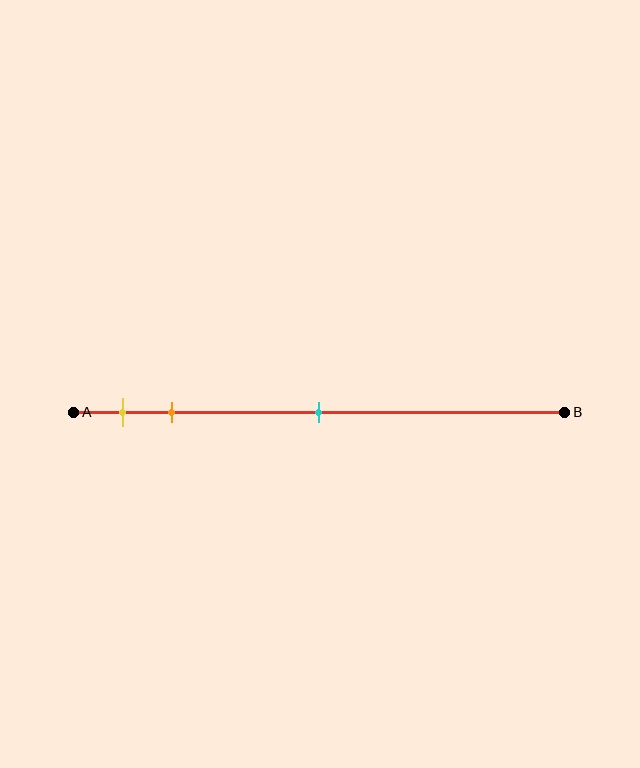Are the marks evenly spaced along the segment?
No, the marks are not evenly spaced.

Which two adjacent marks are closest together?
The yellow and orange marks are the closest adjacent pair.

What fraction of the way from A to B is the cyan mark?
The cyan mark is approximately 50% (0.5) of the way from A to B.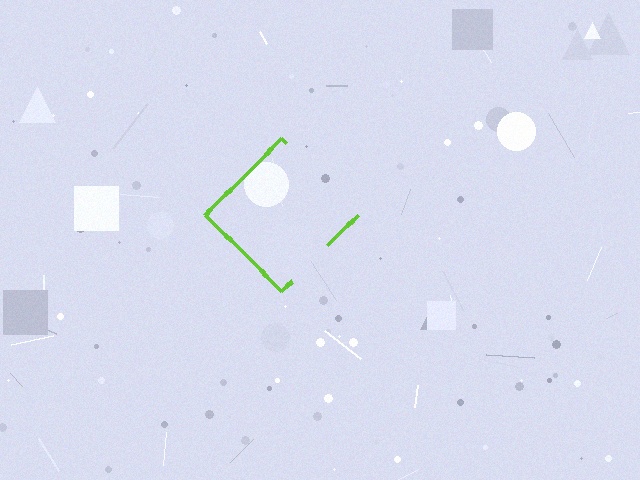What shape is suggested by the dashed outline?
The dashed outline suggests a diamond.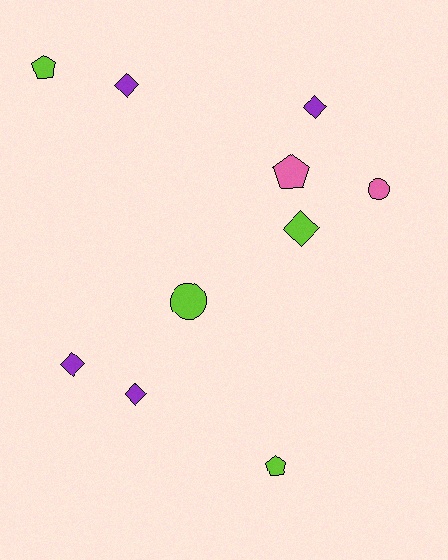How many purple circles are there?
There are no purple circles.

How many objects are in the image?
There are 10 objects.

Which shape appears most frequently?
Diamond, with 5 objects.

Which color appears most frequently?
Lime, with 4 objects.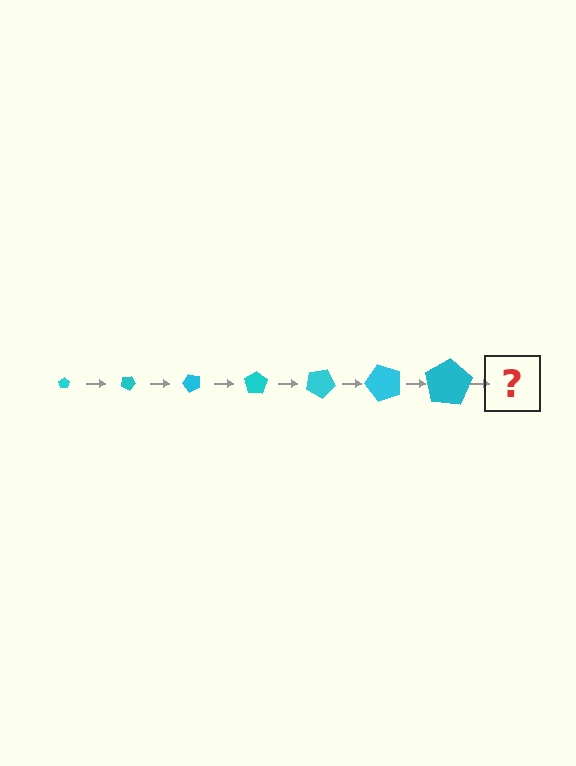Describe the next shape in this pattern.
It should be a pentagon, larger than the previous one and rotated 175 degrees from the start.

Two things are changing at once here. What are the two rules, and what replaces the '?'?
The two rules are that the pentagon grows larger each step and it rotates 25 degrees each step. The '?' should be a pentagon, larger than the previous one and rotated 175 degrees from the start.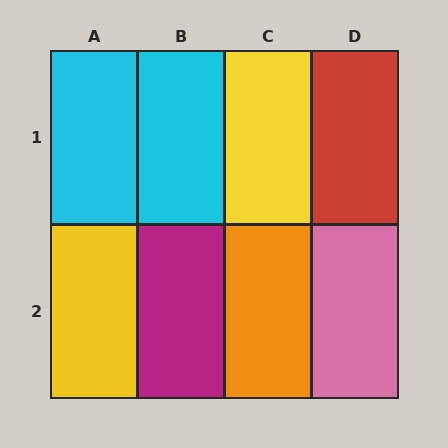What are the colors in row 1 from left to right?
Cyan, cyan, yellow, red.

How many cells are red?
1 cell is red.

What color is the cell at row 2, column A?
Yellow.